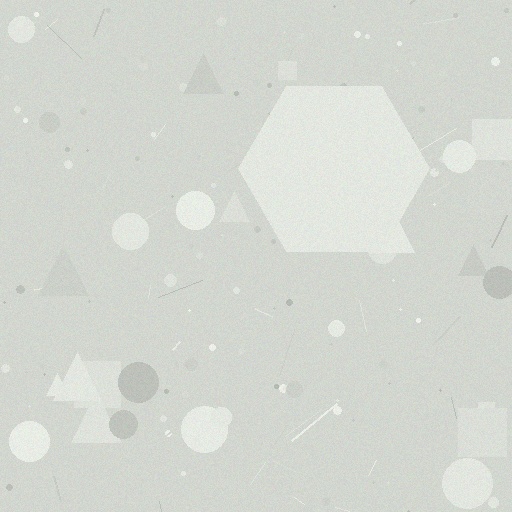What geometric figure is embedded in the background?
A hexagon is embedded in the background.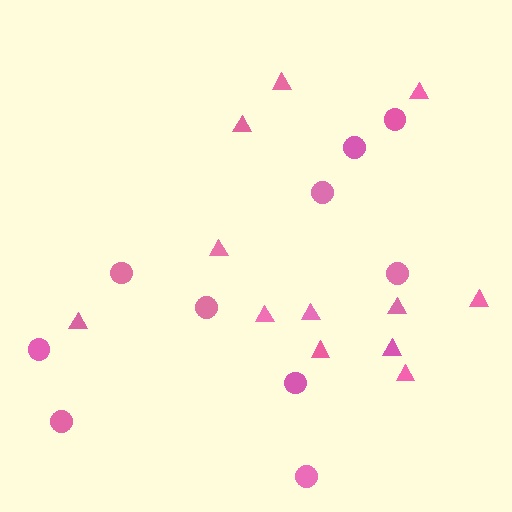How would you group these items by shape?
There are 2 groups: one group of triangles (12) and one group of circles (10).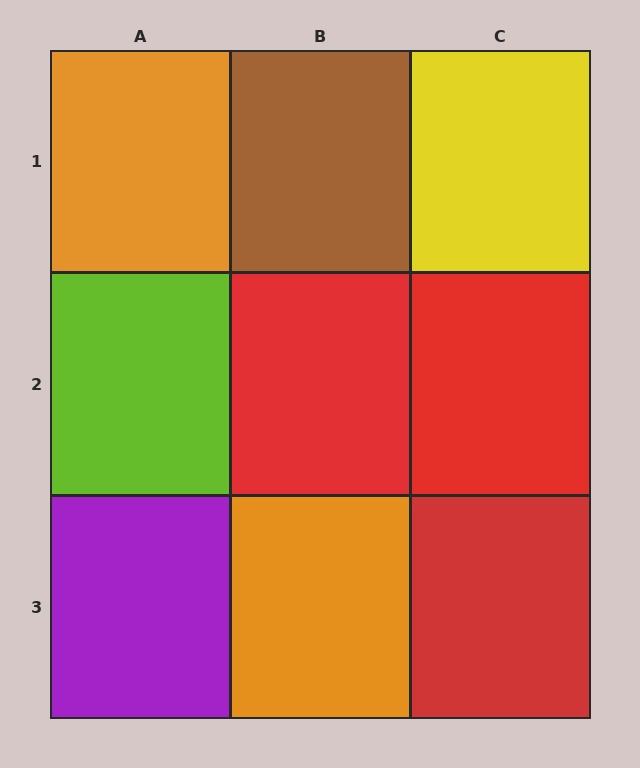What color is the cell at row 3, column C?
Red.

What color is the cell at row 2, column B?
Red.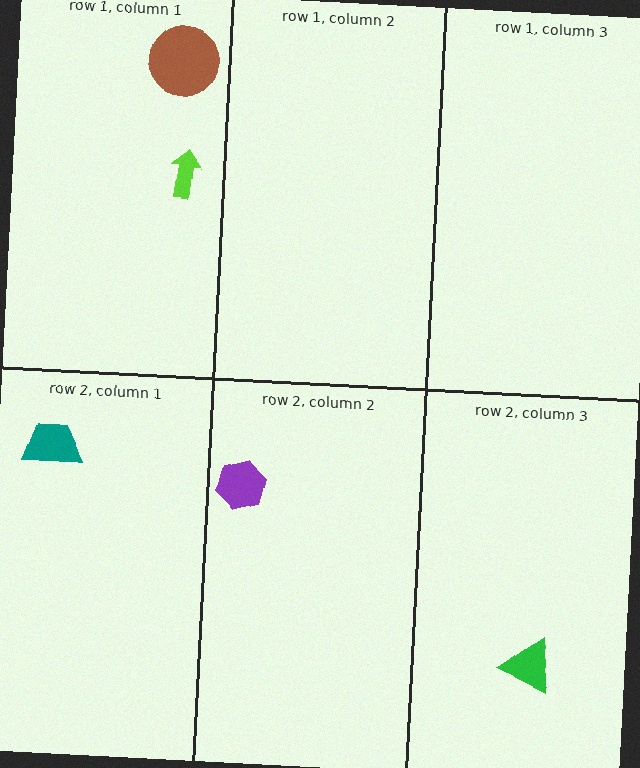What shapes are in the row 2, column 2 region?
The purple hexagon.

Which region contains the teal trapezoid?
The row 2, column 1 region.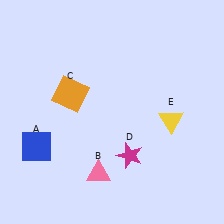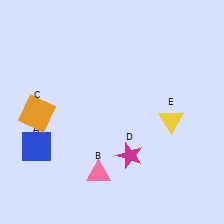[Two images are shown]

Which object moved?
The orange square (C) moved left.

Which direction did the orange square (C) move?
The orange square (C) moved left.